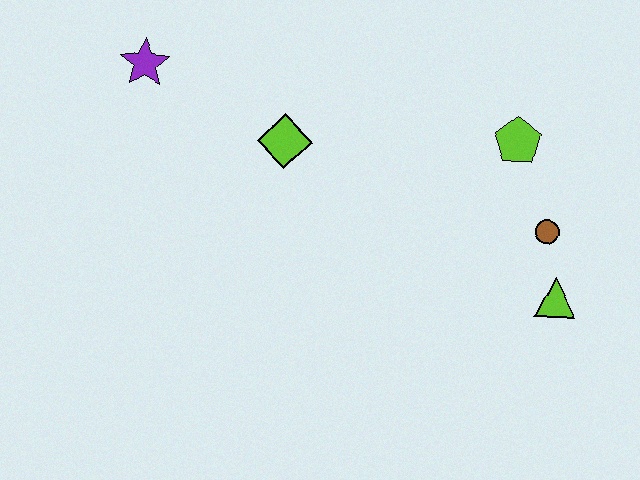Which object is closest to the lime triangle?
The brown circle is closest to the lime triangle.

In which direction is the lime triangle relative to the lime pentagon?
The lime triangle is below the lime pentagon.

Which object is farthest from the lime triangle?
The purple star is farthest from the lime triangle.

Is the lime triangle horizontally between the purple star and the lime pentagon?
No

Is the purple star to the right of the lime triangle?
No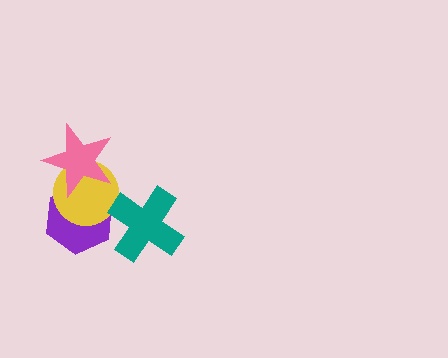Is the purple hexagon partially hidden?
Yes, it is partially covered by another shape.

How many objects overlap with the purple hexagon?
3 objects overlap with the purple hexagon.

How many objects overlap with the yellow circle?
2 objects overlap with the yellow circle.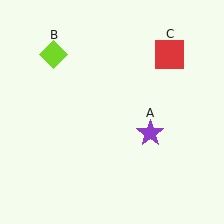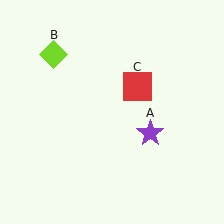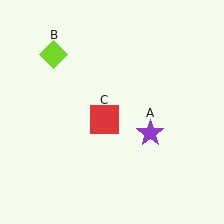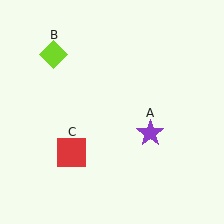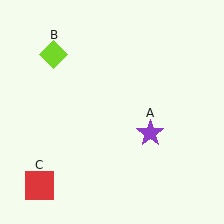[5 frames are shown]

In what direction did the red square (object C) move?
The red square (object C) moved down and to the left.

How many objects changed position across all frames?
1 object changed position: red square (object C).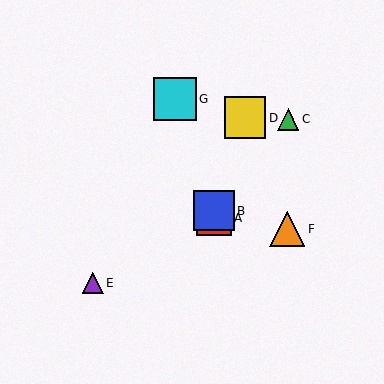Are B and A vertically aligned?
Yes, both are at x≈214.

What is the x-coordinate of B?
Object B is at x≈214.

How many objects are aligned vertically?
2 objects (A, B) are aligned vertically.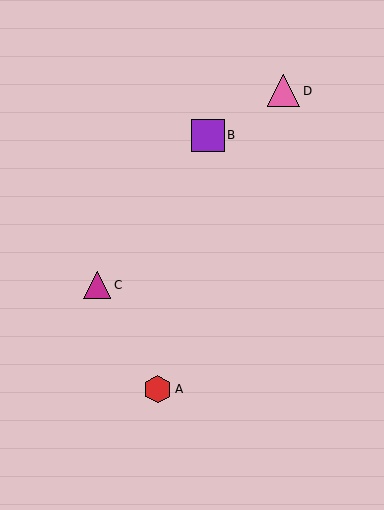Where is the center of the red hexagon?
The center of the red hexagon is at (158, 389).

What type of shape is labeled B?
Shape B is a purple square.